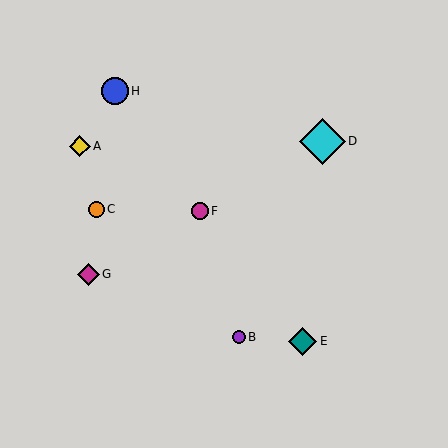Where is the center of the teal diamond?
The center of the teal diamond is at (303, 341).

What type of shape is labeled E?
Shape E is a teal diamond.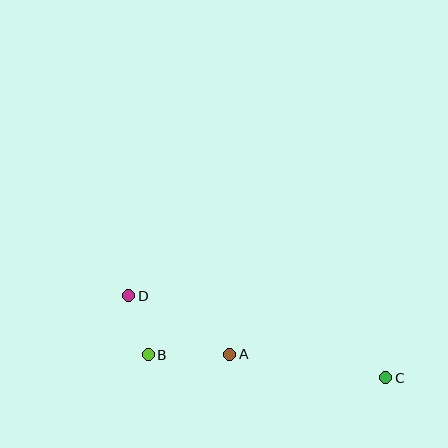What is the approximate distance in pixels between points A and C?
The distance between A and C is approximately 158 pixels.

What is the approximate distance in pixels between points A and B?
The distance between A and B is approximately 81 pixels.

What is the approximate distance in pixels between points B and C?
The distance between B and C is approximately 238 pixels.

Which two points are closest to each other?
Points B and D are closest to each other.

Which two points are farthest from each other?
Points C and D are farthest from each other.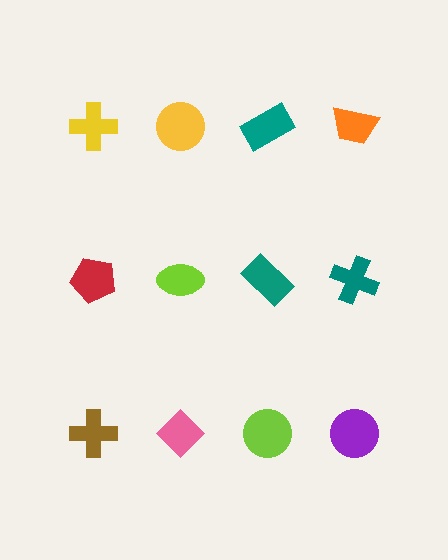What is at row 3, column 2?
A pink diamond.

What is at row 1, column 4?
An orange trapezoid.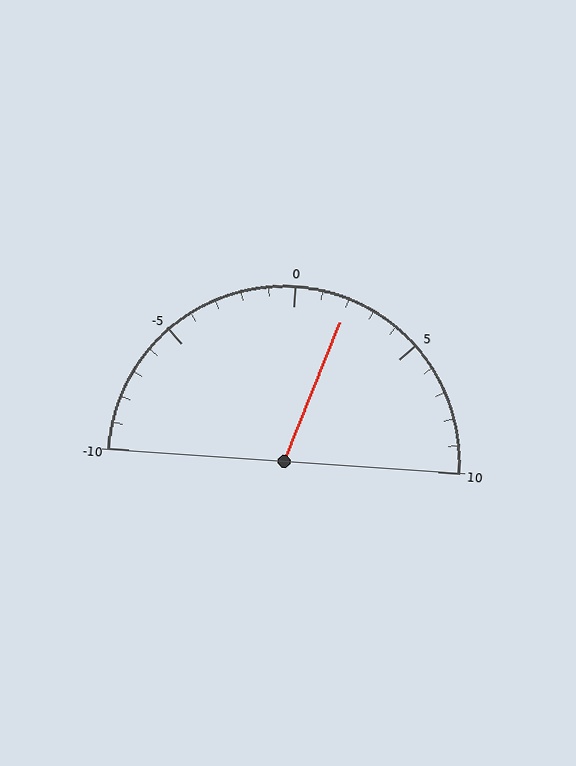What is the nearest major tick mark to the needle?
The nearest major tick mark is 0.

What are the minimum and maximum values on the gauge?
The gauge ranges from -10 to 10.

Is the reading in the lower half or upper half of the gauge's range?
The reading is in the upper half of the range (-10 to 10).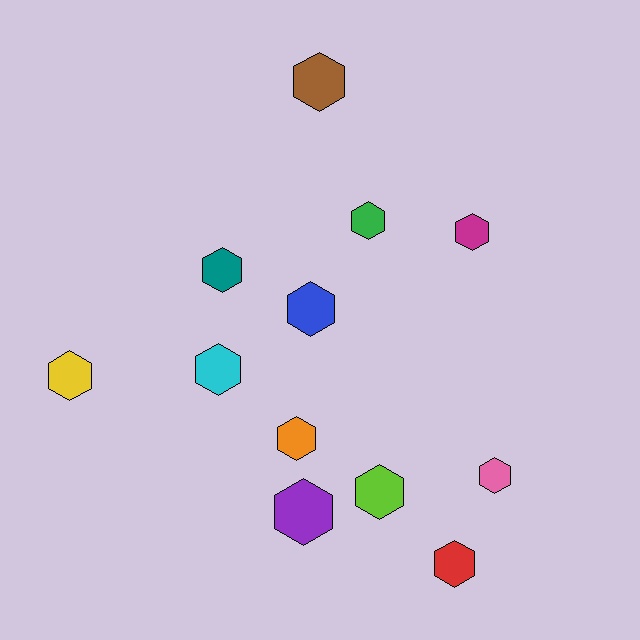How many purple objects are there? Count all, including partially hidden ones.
There is 1 purple object.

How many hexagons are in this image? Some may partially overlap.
There are 12 hexagons.